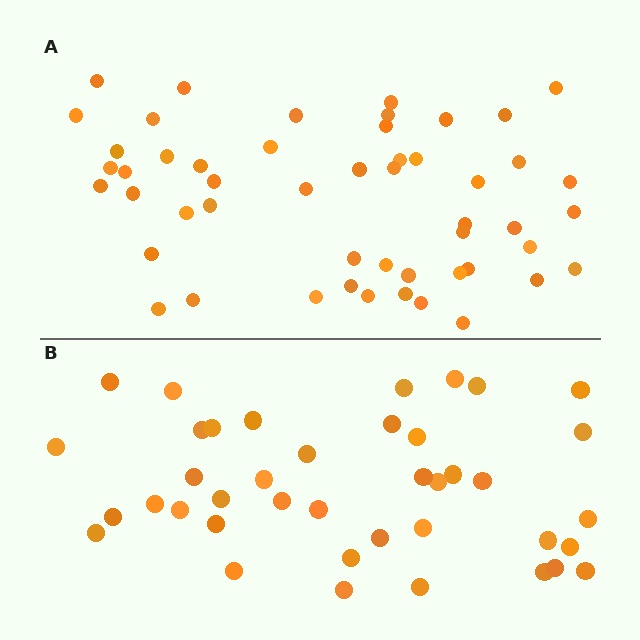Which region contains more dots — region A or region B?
Region A (the top region) has more dots.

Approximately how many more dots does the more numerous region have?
Region A has roughly 12 or so more dots than region B.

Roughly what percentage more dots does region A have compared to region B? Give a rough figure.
About 30% more.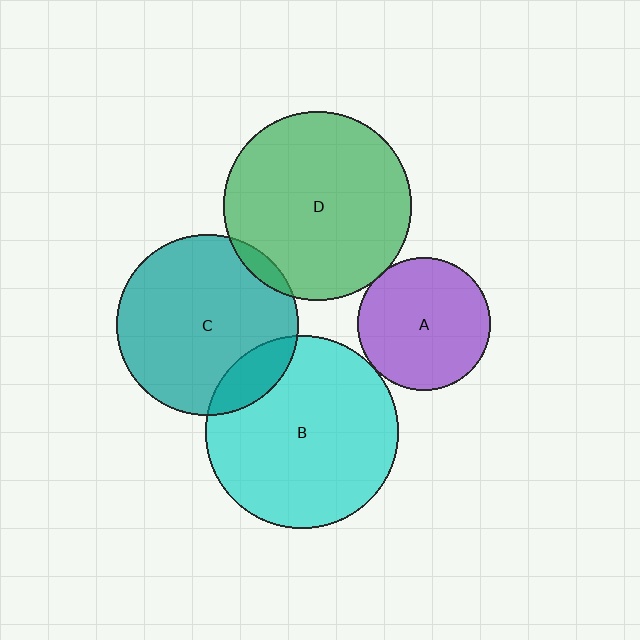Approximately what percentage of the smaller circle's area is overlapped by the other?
Approximately 5%.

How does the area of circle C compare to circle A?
Approximately 1.9 times.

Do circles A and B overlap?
Yes.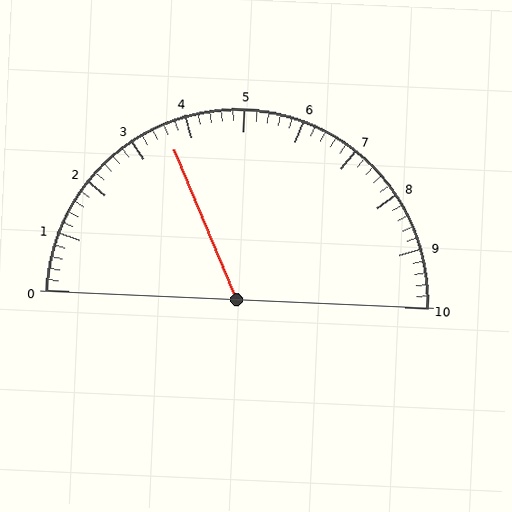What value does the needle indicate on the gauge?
The needle indicates approximately 3.6.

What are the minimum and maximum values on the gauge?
The gauge ranges from 0 to 10.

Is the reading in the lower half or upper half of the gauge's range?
The reading is in the lower half of the range (0 to 10).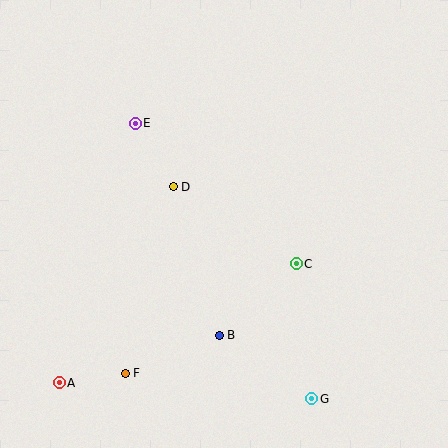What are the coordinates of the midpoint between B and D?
The midpoint between B and D is at (196, 261).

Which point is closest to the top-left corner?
Point E is closest to the top-left corner.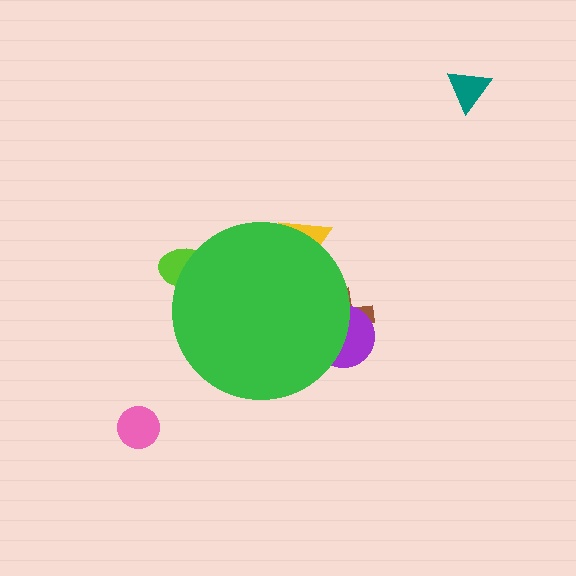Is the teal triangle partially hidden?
No, the teal triangle is fully visible.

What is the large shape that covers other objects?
A green circle.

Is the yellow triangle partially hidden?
Yes, the yellow triangle is partially hidden behind the green circle.